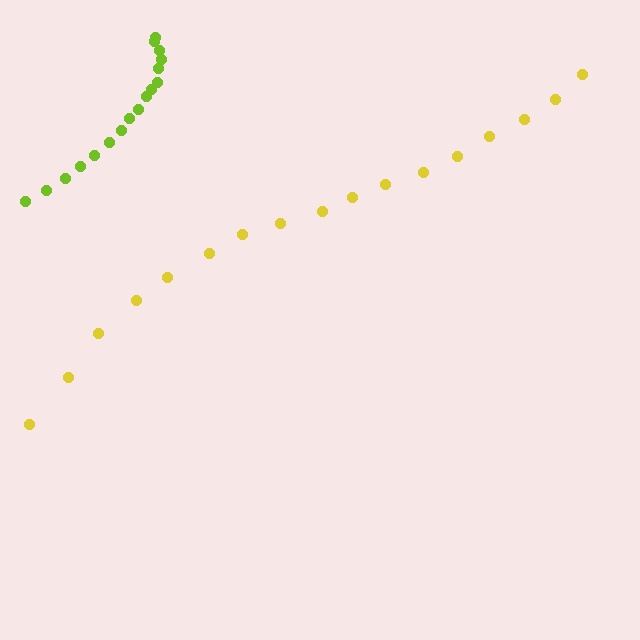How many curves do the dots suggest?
There are 2 distinct paths.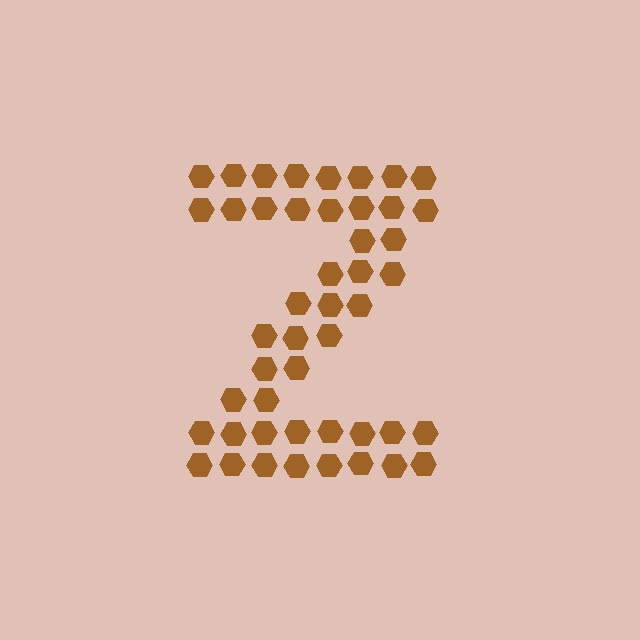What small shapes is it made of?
It is made of small hexagons.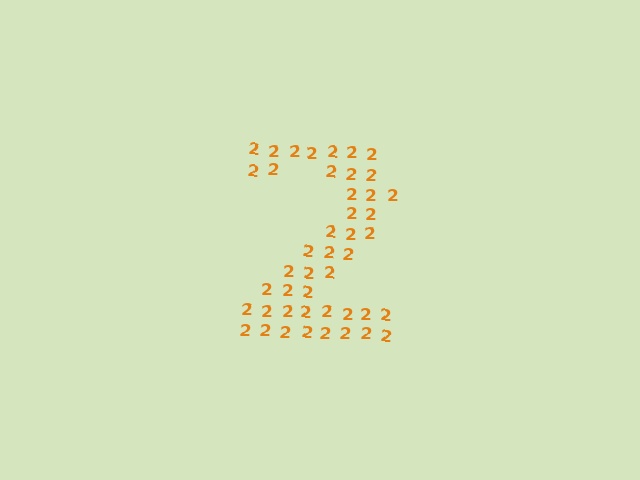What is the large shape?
The large shape is the digit 2.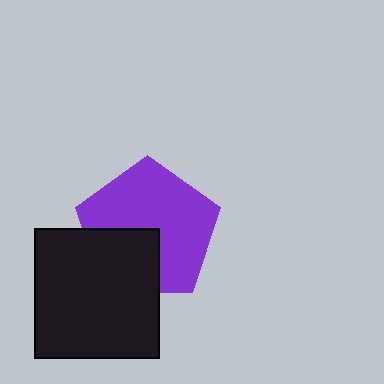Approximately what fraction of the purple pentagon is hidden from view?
Roughly 32% of the purple pentagon is hidden behind the black rectangle.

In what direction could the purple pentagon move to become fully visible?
The purple pentagon could move up. That would shift it out from behind the black rectangle entirely.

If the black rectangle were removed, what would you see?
You would see the complete purple pentagon.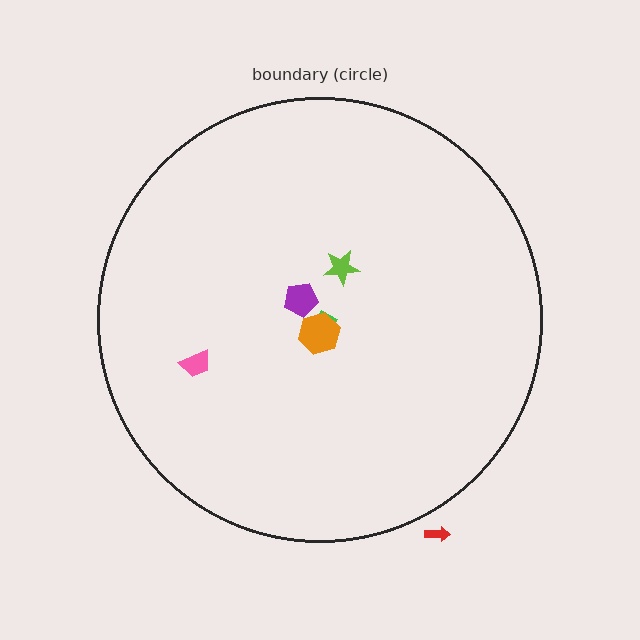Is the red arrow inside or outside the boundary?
Outside.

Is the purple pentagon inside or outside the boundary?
Inside.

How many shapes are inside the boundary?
5 inside, 1 outside.